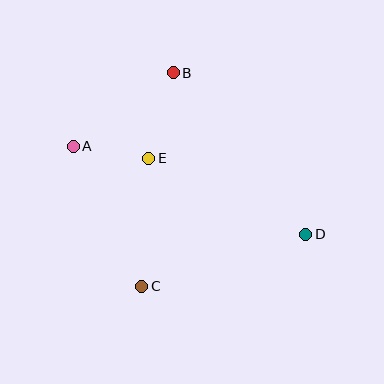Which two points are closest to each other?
Points A and E are closest to each other.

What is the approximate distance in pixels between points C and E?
The distance between C and E is approximately 128 pixels.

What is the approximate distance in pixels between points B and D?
The distance between B and D is approximately 209 pixels.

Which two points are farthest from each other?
Points A and D are farthest from each other.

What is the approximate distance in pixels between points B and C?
The distance between B and C is approximately 216 pixels.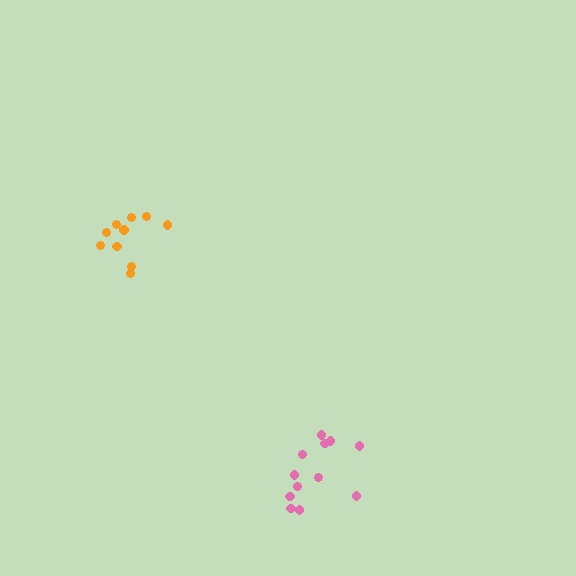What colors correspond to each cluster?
The clusters are colored: orange, pink.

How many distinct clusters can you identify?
There are 2 distinct clusters.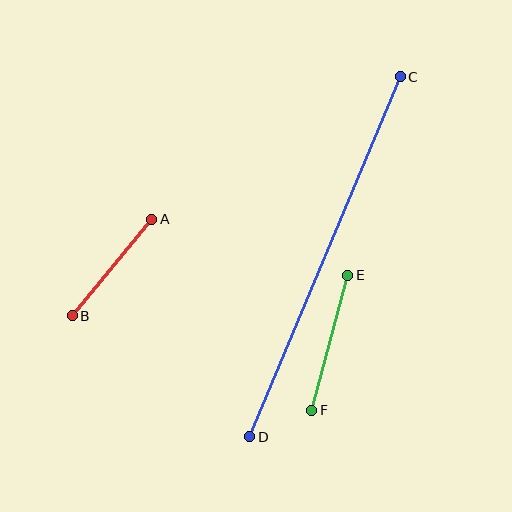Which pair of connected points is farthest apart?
Points C and D are farthest apart.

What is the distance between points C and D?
The distance is approximately 390 pixels.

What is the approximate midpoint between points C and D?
The midpoint is at approximately (325, 257) pixels.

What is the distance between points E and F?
The distance is approximately 139 pixels.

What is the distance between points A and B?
The distance is approximately 125 pixels.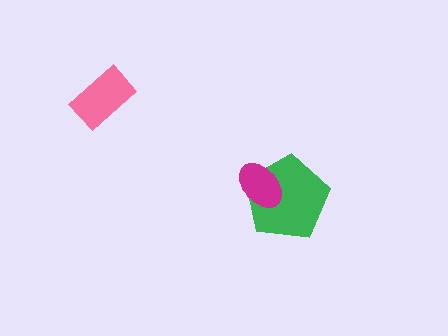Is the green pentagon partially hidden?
Yes, it is partially covered by another shape.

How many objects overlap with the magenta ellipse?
1 object overlaps with the magenta ellipse.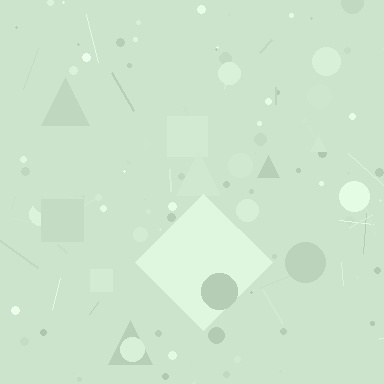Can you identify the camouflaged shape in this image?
The camouflaged shape is a diamond.